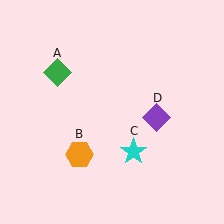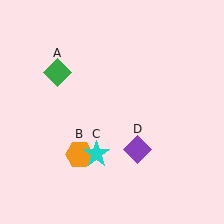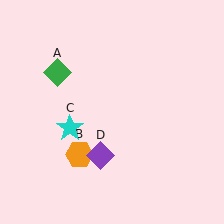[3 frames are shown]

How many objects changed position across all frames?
2 objects changed position: cyan star (object C), purple diamond (object D).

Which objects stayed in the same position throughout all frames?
Green diamond (object A) and orange hexagon (object B) remained stationary.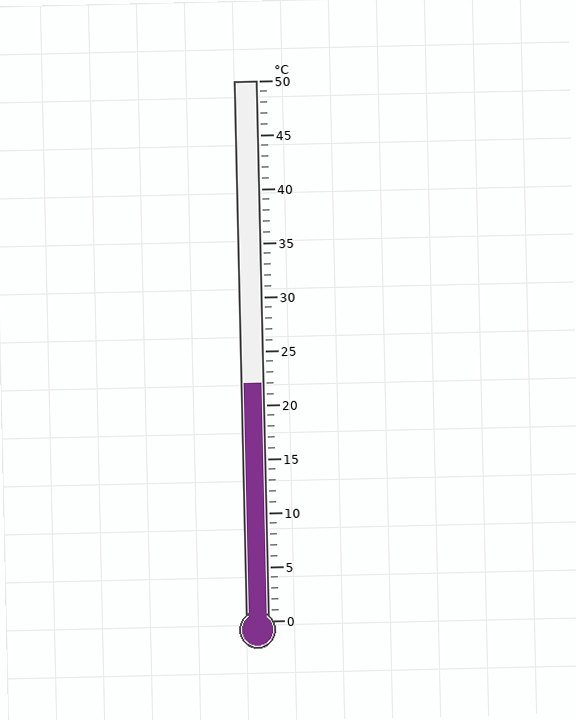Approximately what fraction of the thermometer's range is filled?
The thermometer is filled to approximately 45% of its range.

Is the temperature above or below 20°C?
The temperature is above 20°C.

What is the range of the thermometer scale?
The thermometer scale ranges from 0°C to 50°C.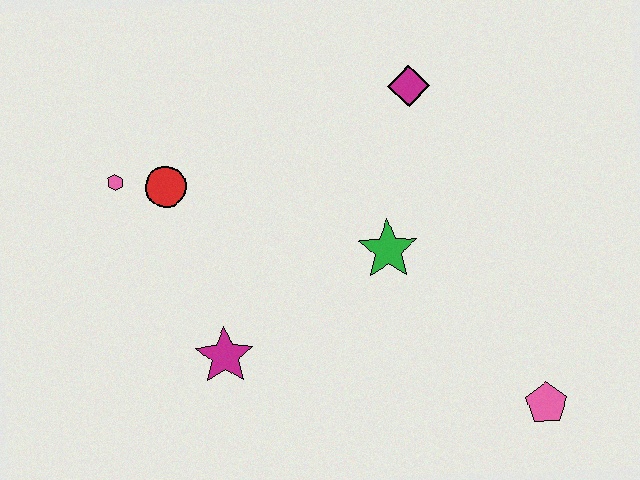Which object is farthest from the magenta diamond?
The pink pentagon is farthest from the magenta diamond.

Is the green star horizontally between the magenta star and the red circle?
No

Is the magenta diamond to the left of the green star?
No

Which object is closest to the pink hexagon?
The red circle is closest to the pink hexagon.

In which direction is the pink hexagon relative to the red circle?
The pink hexagon is to the left of the red circle.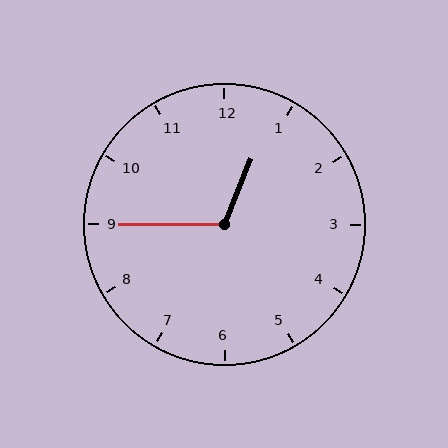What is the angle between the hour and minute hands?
Approximately 112 degrees.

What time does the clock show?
12:45.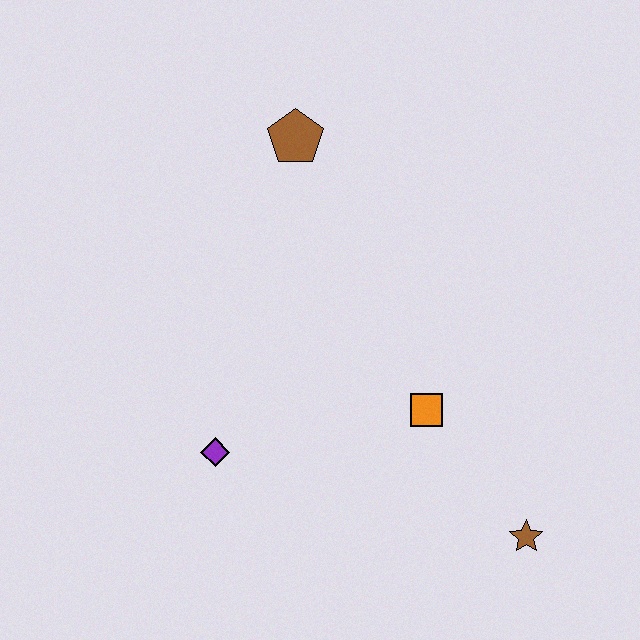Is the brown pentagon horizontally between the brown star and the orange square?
No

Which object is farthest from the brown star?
The brown pentagon is farthest from the brown star.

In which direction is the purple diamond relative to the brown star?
The purple diamond is to the left of the brown star.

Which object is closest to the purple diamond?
The orange square is closest to the purple diamond.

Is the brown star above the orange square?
No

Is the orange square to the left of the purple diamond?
No